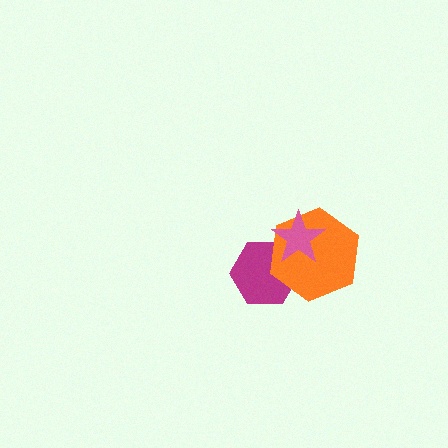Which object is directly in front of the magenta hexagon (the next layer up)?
The orange hexagon is directly in front of the magenta hexagon.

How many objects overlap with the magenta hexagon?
2 objects overlap with the magenta hexagon.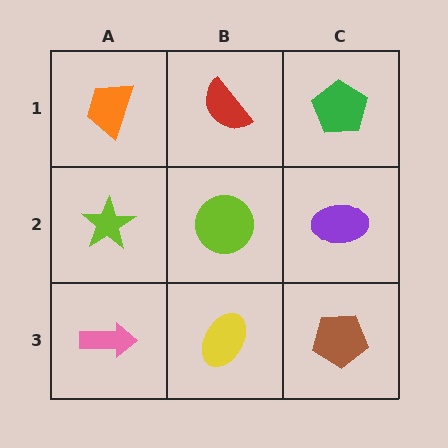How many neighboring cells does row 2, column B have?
4.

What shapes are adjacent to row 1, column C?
A purple ellipse (row 2, column C), a red semicircle (row 1, column B).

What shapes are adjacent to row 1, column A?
A lime star (row 2, column A), a red semicircle (row 1, column B).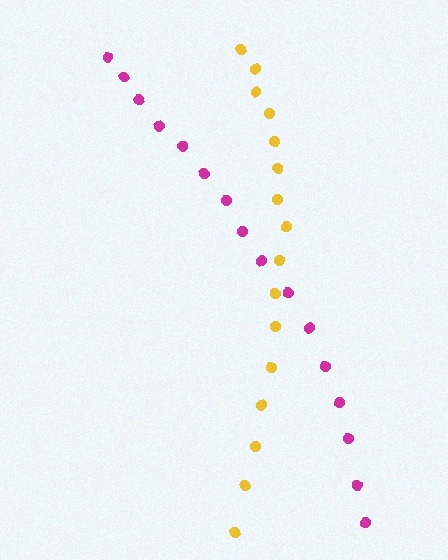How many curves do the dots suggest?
There are 2 distinct paths.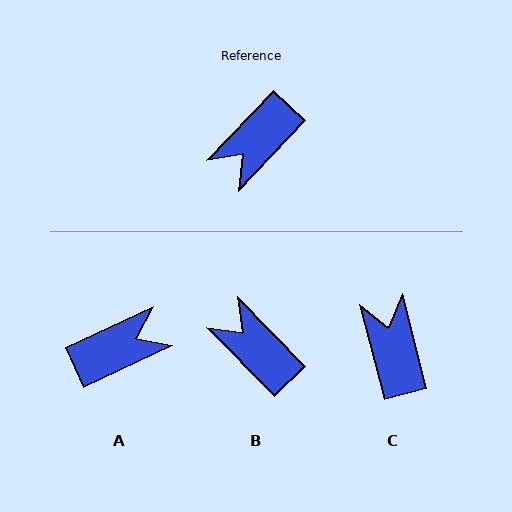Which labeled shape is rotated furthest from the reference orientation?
A, about 159 degrees away.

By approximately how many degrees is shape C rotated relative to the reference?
Approximately 122 degrees clockwise.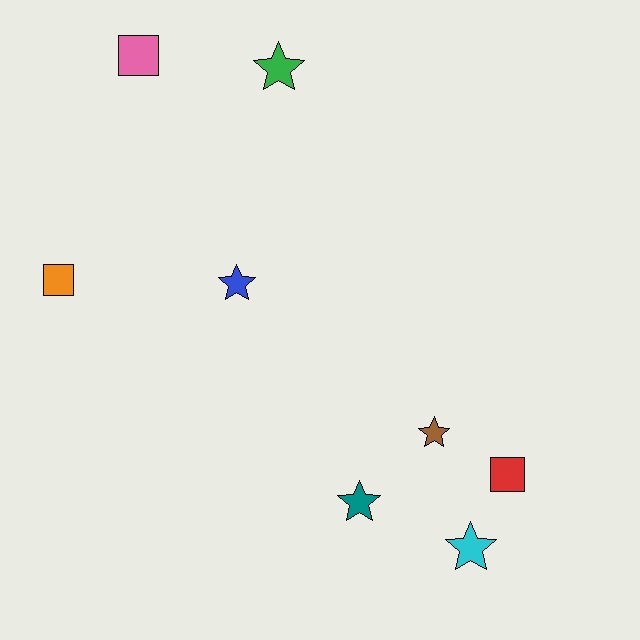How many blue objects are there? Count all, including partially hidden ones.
There is 1 blue object.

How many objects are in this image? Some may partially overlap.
There are 8 objects.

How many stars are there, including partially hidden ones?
There are 5 stars.